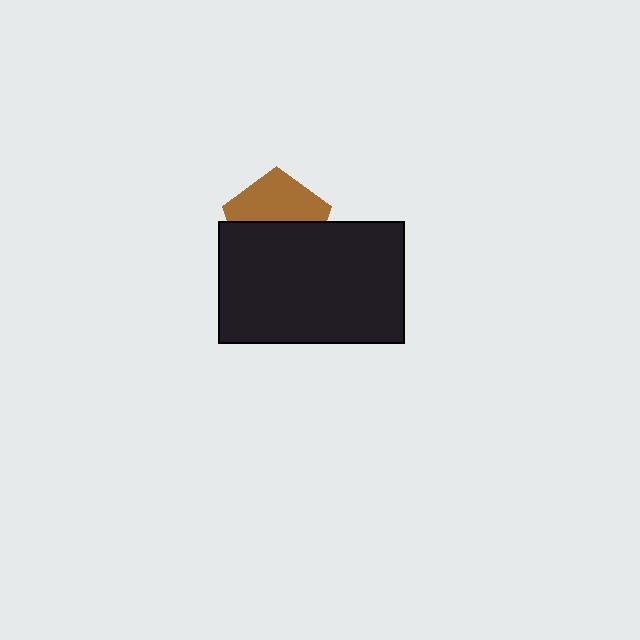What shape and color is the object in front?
The object in front is a black rectangle.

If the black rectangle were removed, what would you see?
You would see the complete brown pentagon.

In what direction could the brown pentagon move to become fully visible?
The brown pentagon could move up. That would shift it out from behind the black rectangle entirely.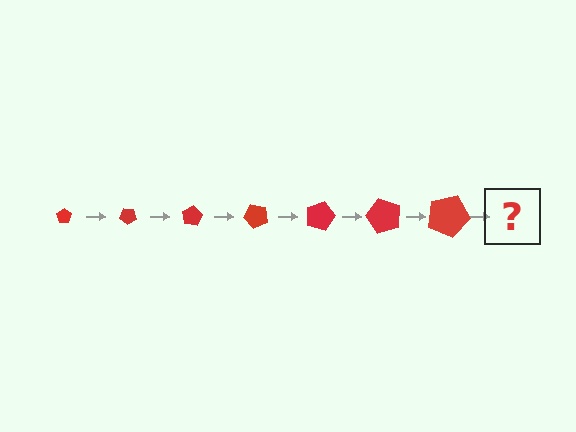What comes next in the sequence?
The next element should be a pentagon, larger than the previous one and rotated 280 degrees from the start.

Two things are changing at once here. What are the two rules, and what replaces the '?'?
The two rules are that the pentagon grows larger each step and it rotates 40 degrees each step. The '?' should be a pentagon, larger than the previous one and rotated 280 degrees from the start.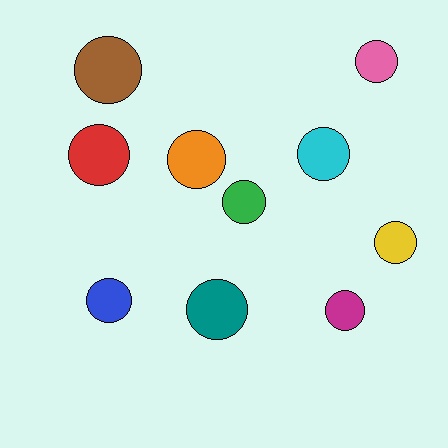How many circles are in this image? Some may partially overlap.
There are 10 circles.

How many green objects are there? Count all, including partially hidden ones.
There is 1 green object.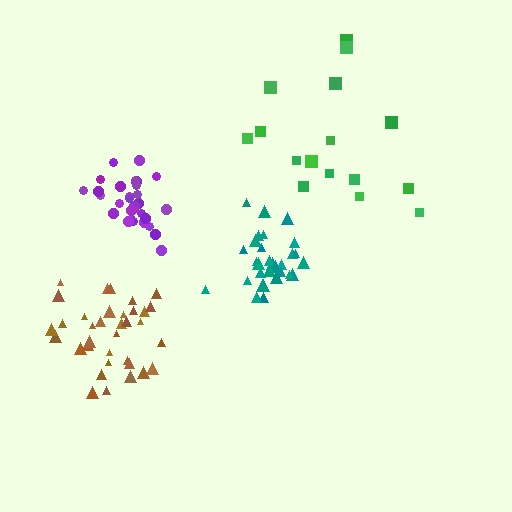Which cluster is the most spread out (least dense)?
Green.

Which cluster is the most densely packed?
Teal.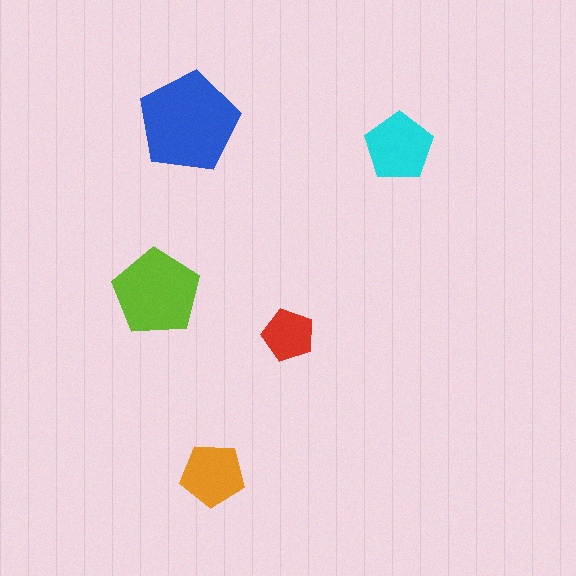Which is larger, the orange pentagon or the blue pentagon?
The blue one.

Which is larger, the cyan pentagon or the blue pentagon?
The blue one.